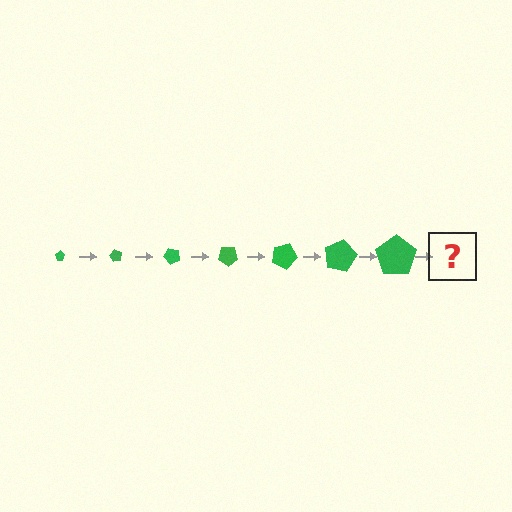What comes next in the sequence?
The next element should be a pentagon, larger than the previous one and rotated 420 degrees from the start.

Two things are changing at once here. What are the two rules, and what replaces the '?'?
The two rules are that the pentagon grows larger each step and it rotates 60 degrees each step. The '?' should be a pentagon, larger than the previous one and rotated 420 degrees from the start.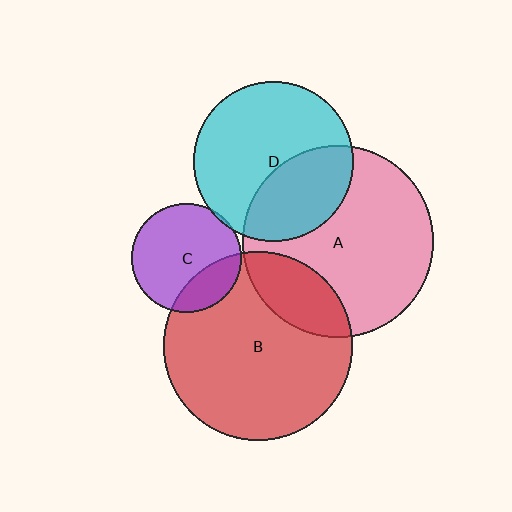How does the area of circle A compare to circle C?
Approximately 3.1 times.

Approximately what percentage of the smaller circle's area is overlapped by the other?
Approximately 5%.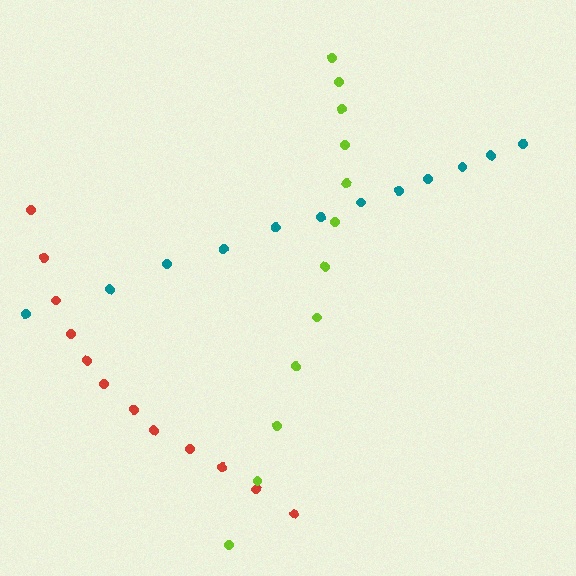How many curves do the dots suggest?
There are 3 distinct paths.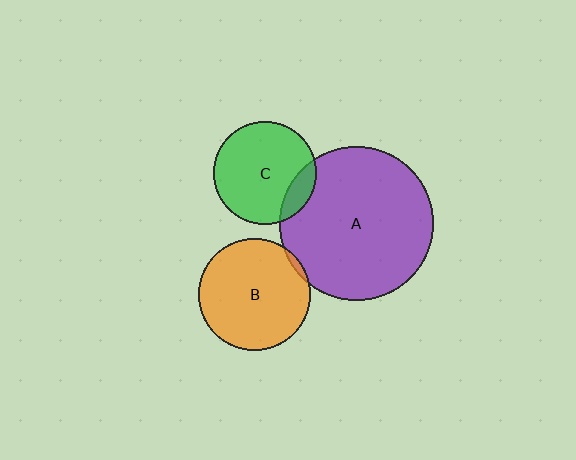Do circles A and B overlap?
Yes.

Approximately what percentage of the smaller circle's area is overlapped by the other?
Approximately 5%.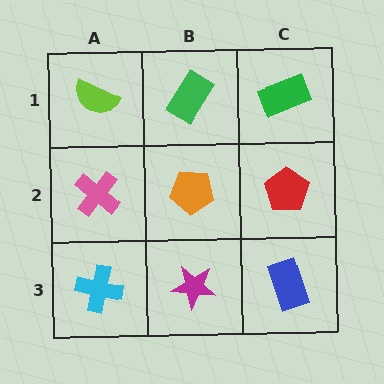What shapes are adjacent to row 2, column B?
A green rectangle (row 1, column B), a magenta star (row 3, column B), a pink cross (row 2, column A), a red pentagon (row 2, column C).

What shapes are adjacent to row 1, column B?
An orange pentagon (row 2, column B), a lime semicircle (row 1, column A), a green rectangle (row 1, column C).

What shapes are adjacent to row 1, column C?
A red pentagon (row 2, column C), a green rectangle (row 1, column B).